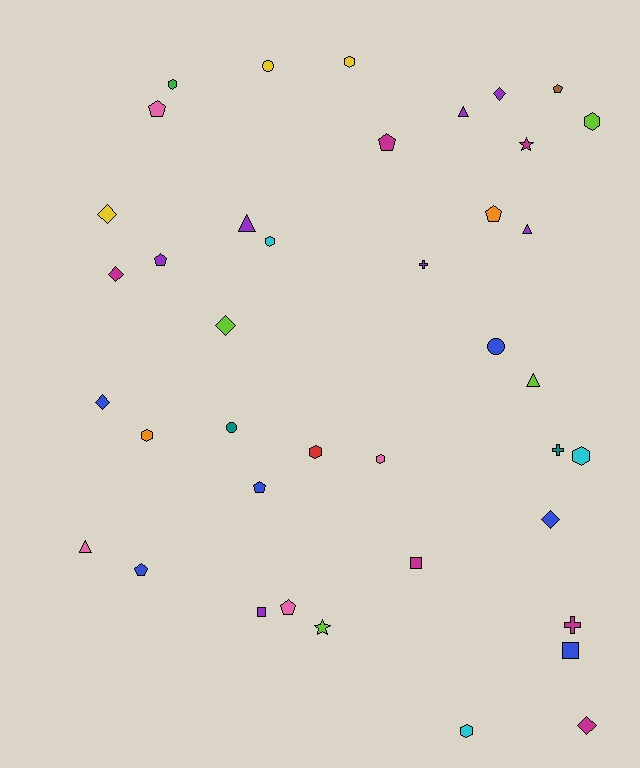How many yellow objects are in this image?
There are 3 yellow objects.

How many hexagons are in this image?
There are 9 hexagons.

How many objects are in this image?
There are 40 objects.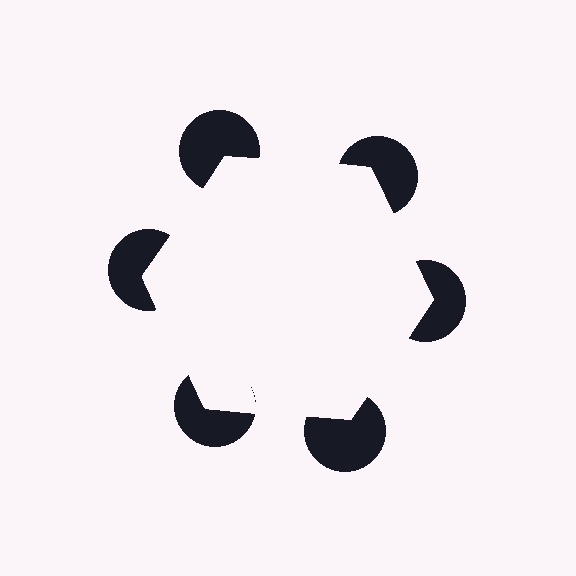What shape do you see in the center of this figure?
An illusory hexagon — its edges are inferred from the aligned wedge cuts in the pac-man discs, not physically drawn.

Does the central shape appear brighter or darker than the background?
It typically appears slightly brighter than the background, even though no actual brightness change is drawn.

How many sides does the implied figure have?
6 sides.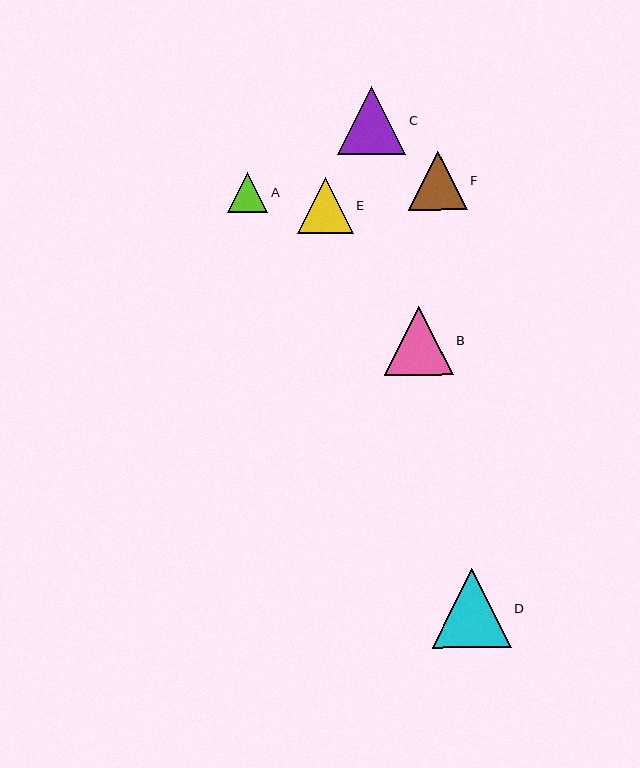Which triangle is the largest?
Triangle D is the largest with a size of approximately 79 pixels.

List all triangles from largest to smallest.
From largest to smallest: D, B, C, F, E, A.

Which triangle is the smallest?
Triangle A is the smallest with a size of approximately 40 pixels.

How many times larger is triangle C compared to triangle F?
Triangle C is approximately 1.2 times the size of triangle F.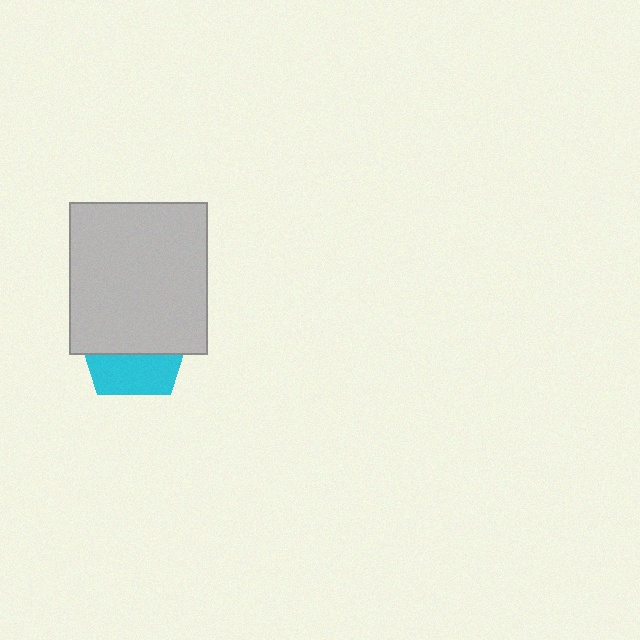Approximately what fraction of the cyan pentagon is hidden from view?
Roughly 63% of the cyan pentagon is hidden behind the light gray rectangle.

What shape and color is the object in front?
The object in front is a light gray rectangle.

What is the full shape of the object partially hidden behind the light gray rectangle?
The partially hidden object is a cyan pentagon.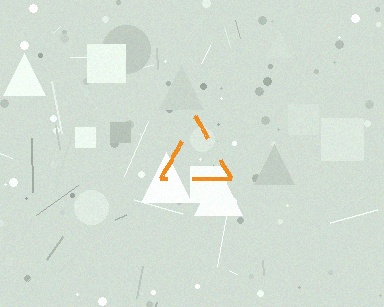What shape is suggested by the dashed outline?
The dashed outline suggests a triangle.